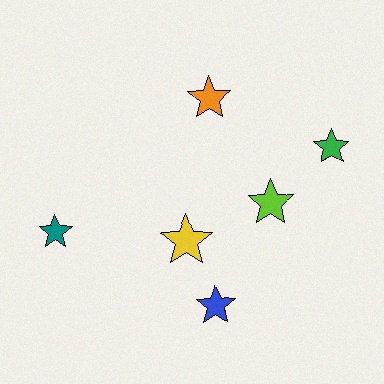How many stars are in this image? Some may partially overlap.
There are 6 stars.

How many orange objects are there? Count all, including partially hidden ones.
There is 1 orange object.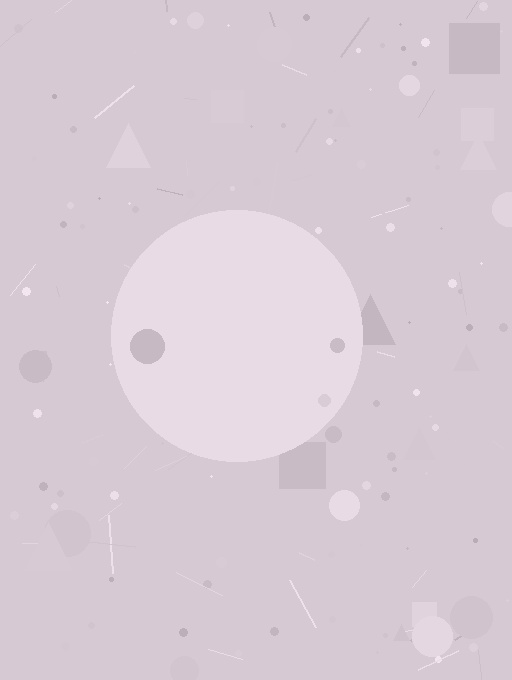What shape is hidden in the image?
A circle is hidden in the image.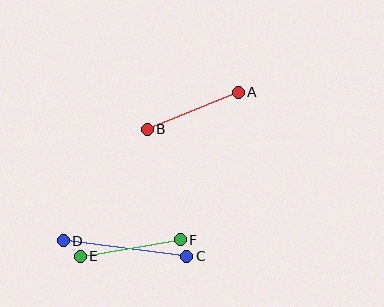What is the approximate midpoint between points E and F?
The midpoint is at approximately (130, 248) pixels.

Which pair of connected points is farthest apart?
Points C and D are farthest apart.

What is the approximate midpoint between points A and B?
The midpoint is at approximately (193, 111) pixels.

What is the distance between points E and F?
The distance is approximately 101 pixels.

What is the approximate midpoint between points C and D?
The midpoint is at approximately (125, 248) pixels.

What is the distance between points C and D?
The distance is approximately 124 pixels.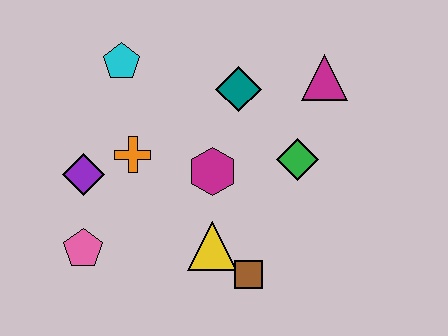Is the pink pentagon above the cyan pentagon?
No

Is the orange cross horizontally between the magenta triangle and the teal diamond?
No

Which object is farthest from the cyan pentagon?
The brown square is farthest from the cyan pentagon.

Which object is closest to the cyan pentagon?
The orange cross is closest to the cyan pentagon.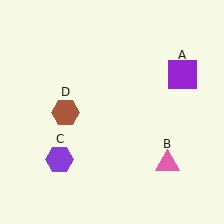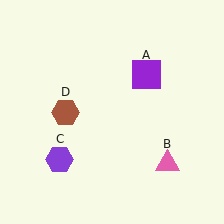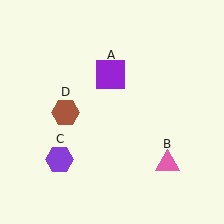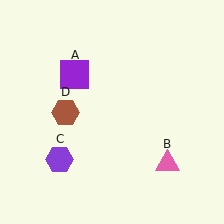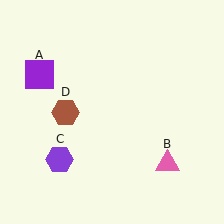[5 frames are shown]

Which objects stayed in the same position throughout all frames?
Pink triangle (object B) and purple hexagon (object C) and brown hexagon (object D) remained stationary.